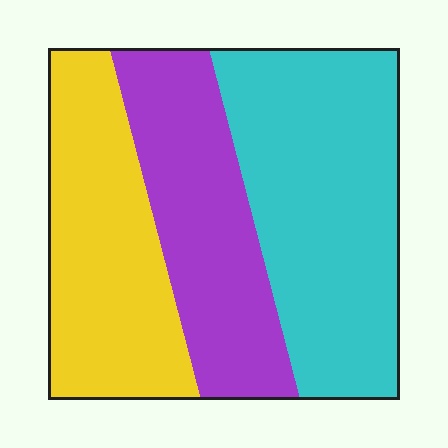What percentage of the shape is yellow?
Yellow covers about 30% of the shape.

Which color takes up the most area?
Cyan, at roughly 40%.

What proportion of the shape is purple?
Purple takes up about one quarter (1/4) of the shape.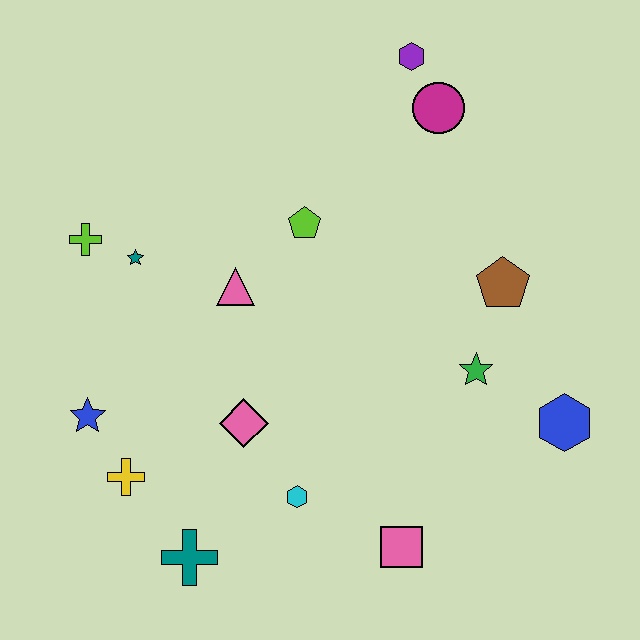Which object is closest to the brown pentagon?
The green star is closest to the brown pentagon.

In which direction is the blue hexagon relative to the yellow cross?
The blue hexagon is to the right of the yellow cross.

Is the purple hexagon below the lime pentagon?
No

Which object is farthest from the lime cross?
The blue hexagon is farthest from the lime cross.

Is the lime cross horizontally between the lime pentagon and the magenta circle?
No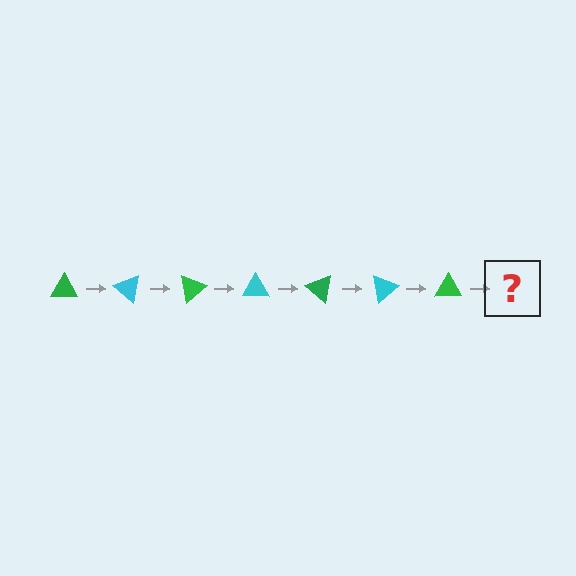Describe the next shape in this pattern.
It should be a cyan triangle, rotated 280 degrees from the start.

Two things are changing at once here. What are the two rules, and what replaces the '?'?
The two rules are that it rotates 40 degrees each step and the color cycles through green and cyan. The '?' should be a cyan triangle, rotated 280 degrees from the start.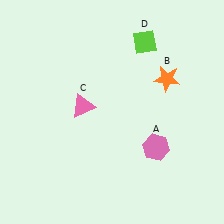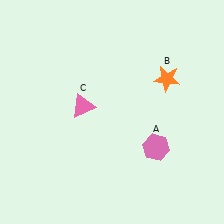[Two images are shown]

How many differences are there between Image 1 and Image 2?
There is 1 difference between the two images.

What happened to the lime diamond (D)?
The lime diamond (D) was removed in Image 2. It was in the top-right area of Image 1.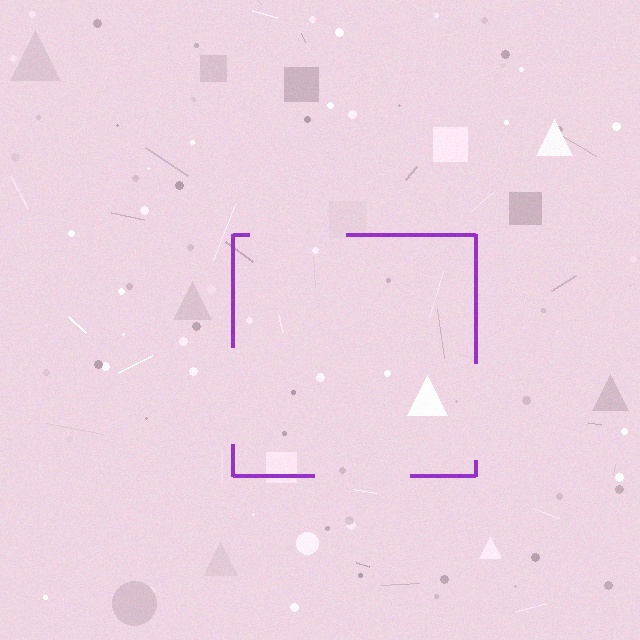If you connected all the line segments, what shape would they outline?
They would outline a square.